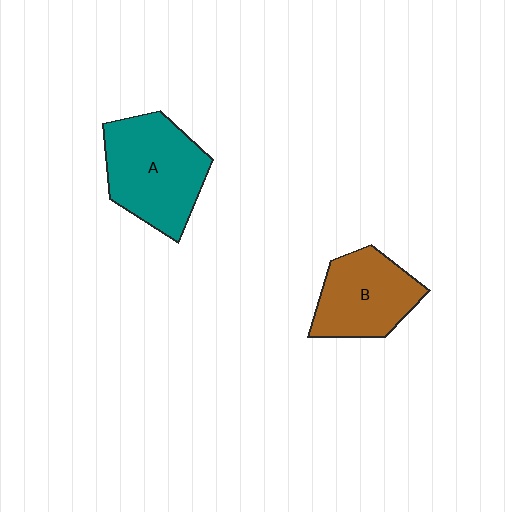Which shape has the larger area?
Shape A (teal).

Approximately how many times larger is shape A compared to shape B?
Approximately 1.3 times.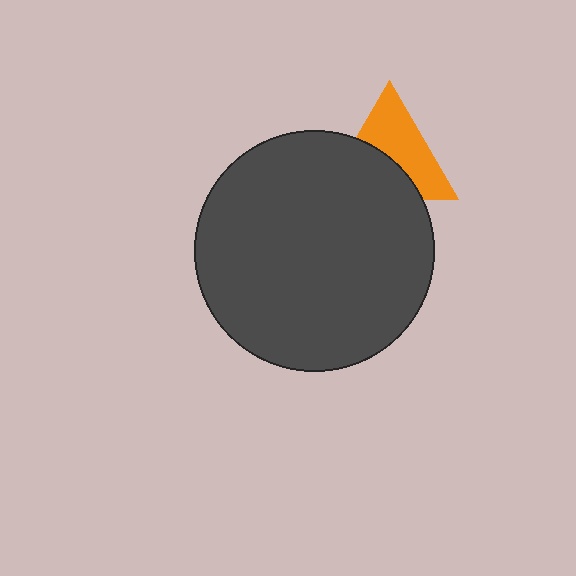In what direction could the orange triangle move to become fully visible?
The orange triangle could move up. That would shift it out from behind the dark gray circle entirely.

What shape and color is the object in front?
The object in front is a dark gray circle.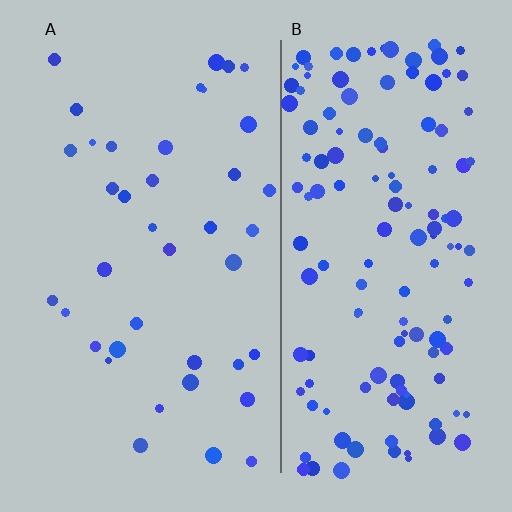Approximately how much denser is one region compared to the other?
Approximately 3.4× — region B over region A.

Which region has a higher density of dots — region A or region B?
B (the right).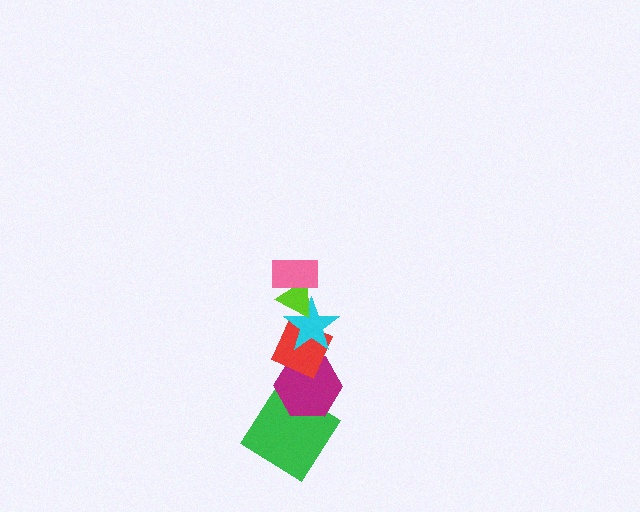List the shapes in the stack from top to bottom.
From top to bottom: the pink rectangle, the lime triangle, the cyan star, the red diamond, the magenta hexagon, the green diamond.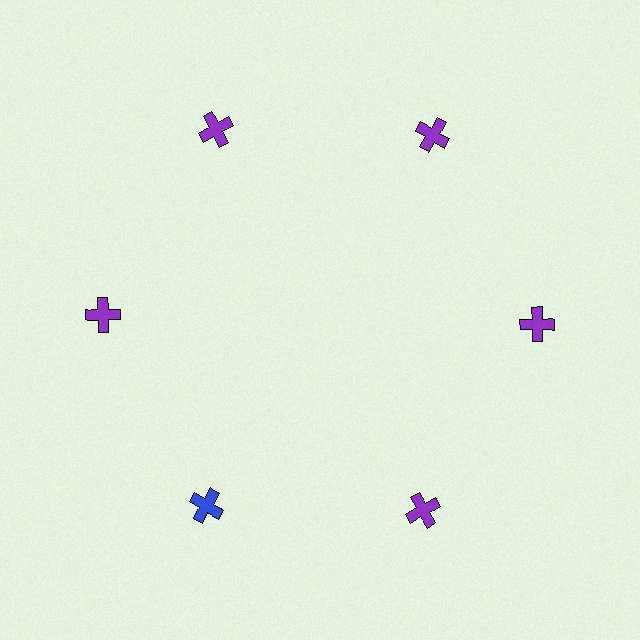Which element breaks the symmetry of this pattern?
The blue cross at roughly the 7 o'clock position breaks the symmetry. All other shapes are purple crosses.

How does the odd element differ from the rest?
It has a different color: blue instead of purple.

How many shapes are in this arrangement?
There are 6 shapes arranged in a ring pattern.